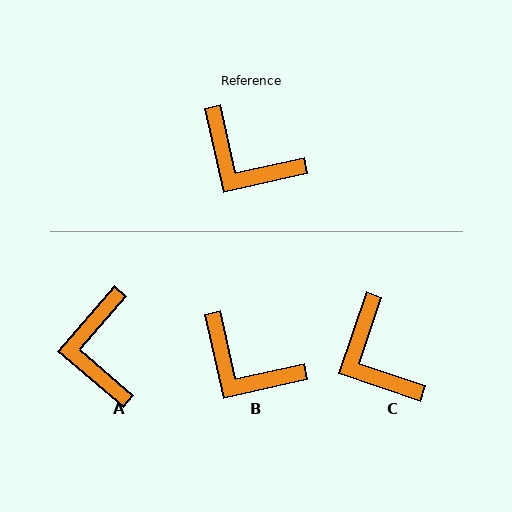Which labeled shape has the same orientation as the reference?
B.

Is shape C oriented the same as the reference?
No, it is off by about 31 degrees.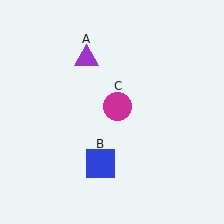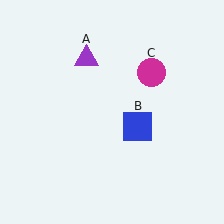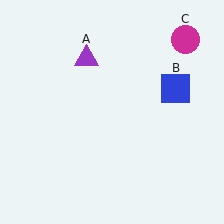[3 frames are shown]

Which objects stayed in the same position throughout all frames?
Purple triangle (object A) remained stationary.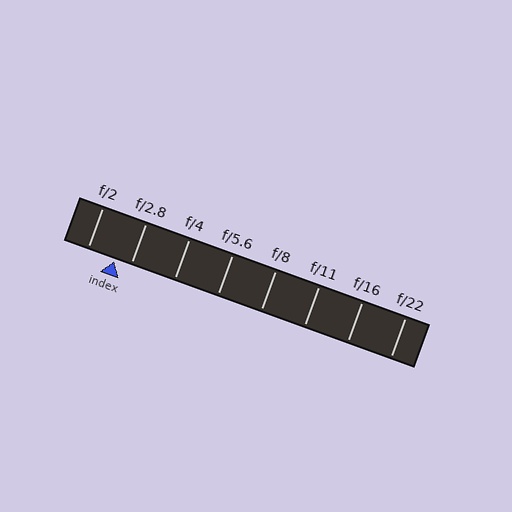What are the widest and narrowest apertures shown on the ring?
The widest aperture shown is f/2 and the narrowest is f/22.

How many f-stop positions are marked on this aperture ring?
There are 8 f-stop positions marked.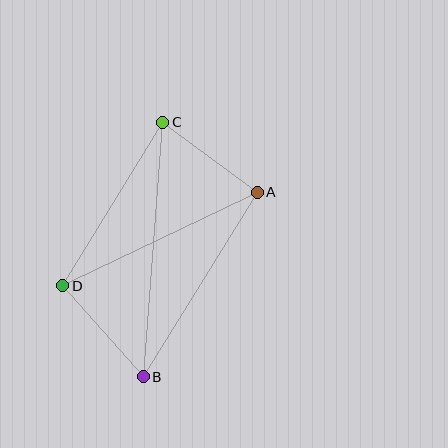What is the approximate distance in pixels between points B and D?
The distance between B and D is approximately 121 pixels.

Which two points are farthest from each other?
Points B and C are farthest from each other.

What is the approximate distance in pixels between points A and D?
The distance between A and D is approximately 216 pixels.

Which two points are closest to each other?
Points A and C are closest to each other.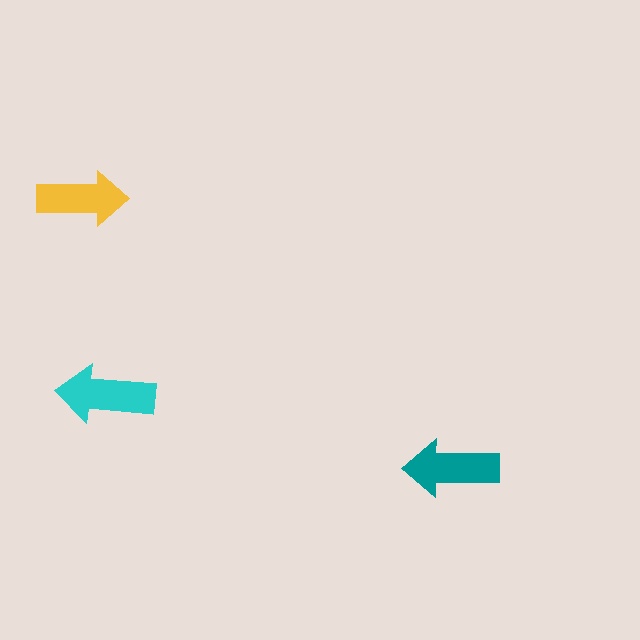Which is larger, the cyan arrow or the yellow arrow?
The cyan one.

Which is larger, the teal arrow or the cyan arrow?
The cyan one.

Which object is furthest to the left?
The yellow arrow is leftmost.